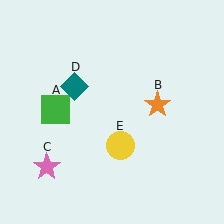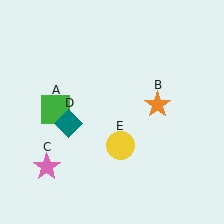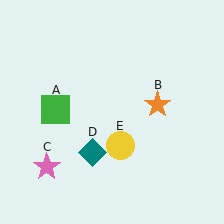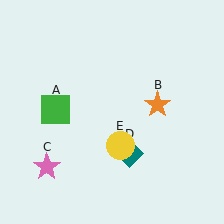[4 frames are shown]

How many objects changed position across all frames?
1 object changed position: teal diamond (object D).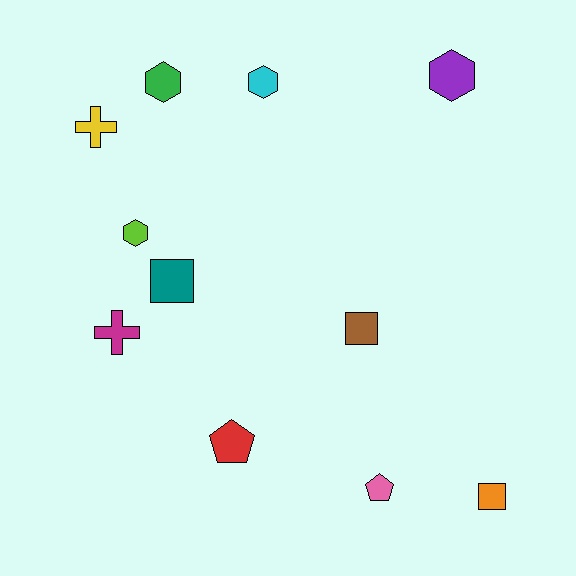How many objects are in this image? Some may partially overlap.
There are 11 objects.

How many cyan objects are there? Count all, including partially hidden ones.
There is 1 cyan object.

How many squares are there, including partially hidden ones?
There are 3 squares.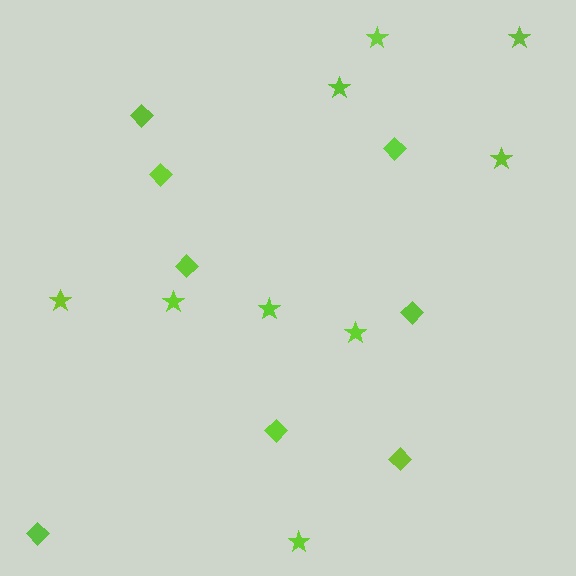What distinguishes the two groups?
There are 2 groups: one group of diamonds (8) and one group of stars (9).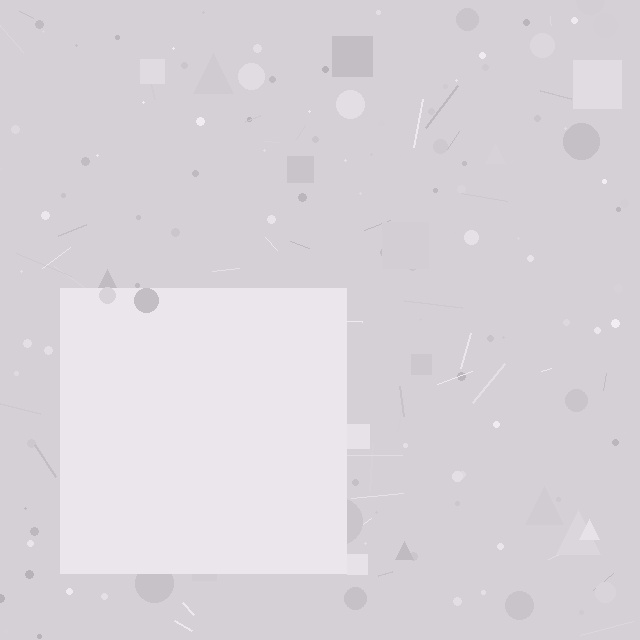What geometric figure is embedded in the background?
A square is embedded in the background.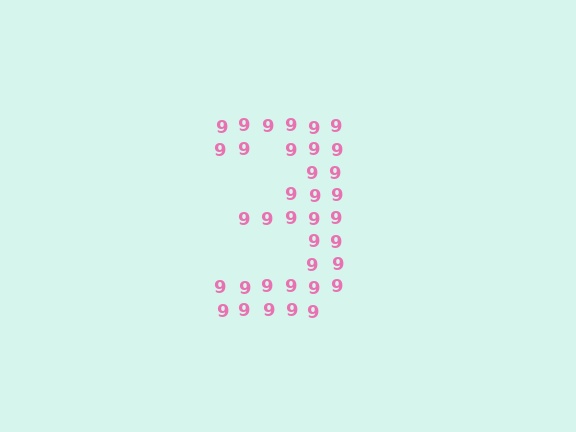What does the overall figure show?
The overall figure shows the digit 3.